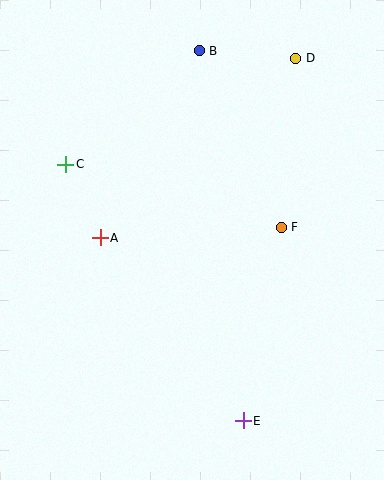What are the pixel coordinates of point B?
Point B is at (199, 51).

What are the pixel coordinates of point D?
Point D is at (296, 58).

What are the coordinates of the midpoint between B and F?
The midpoint between B and F is at (240, 139).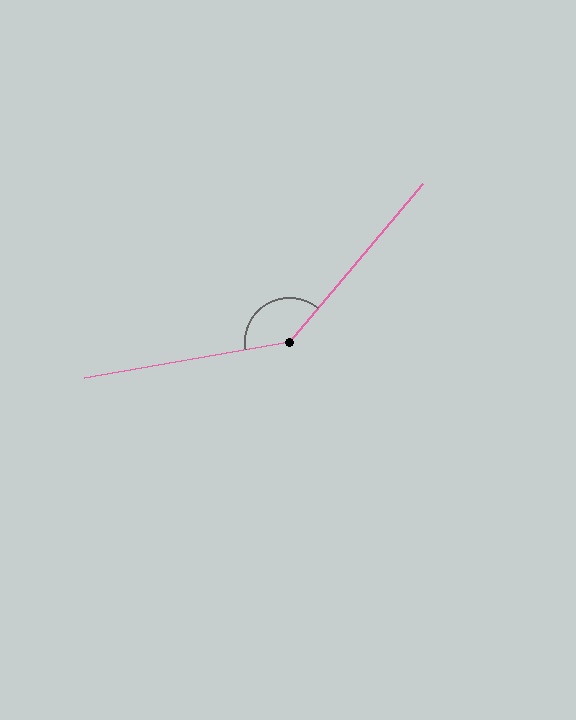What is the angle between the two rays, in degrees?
Approximately 140 degrees.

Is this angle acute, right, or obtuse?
It is obtuse.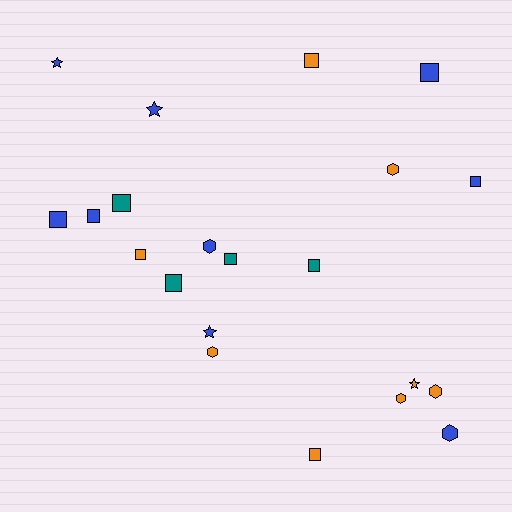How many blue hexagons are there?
There are 2 blue hexagons.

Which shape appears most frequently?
Square, with 11 objects.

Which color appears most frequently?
Blue, with 9 objects.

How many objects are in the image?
There are 21 objects.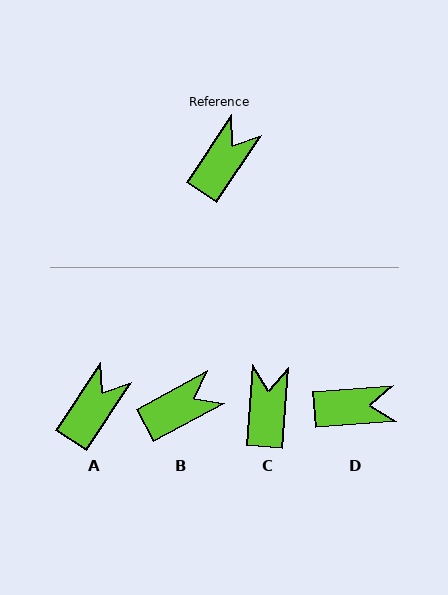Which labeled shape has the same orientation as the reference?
A.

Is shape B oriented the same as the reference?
No, it is off by about 28 degrees.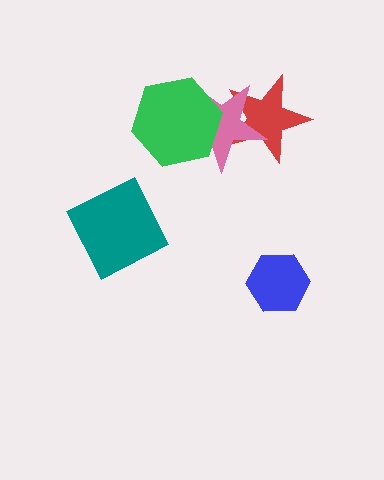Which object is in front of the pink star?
The green hexagon is in front of the pink star.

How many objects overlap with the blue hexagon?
0 objects overlap with the blue hexagon.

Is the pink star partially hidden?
Yes, it is partially covered by another shape.